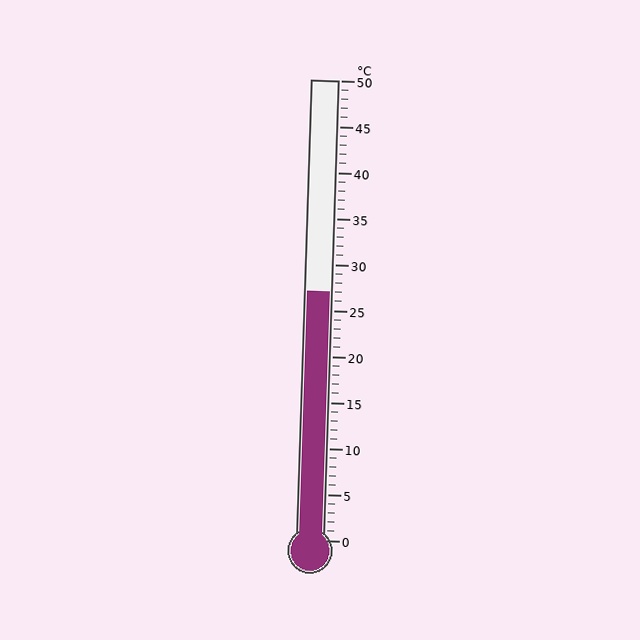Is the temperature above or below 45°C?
The temperature is below 45°C.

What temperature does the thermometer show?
The thermometer shows approximately 27°C.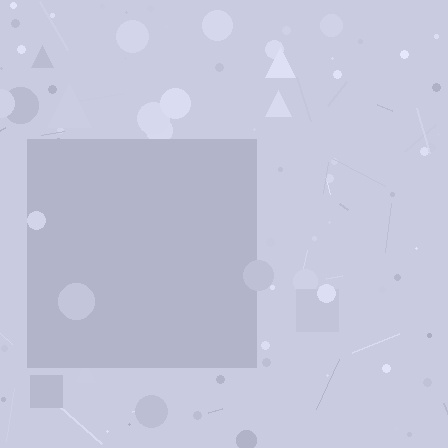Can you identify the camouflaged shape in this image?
The camouflaged shape is a square.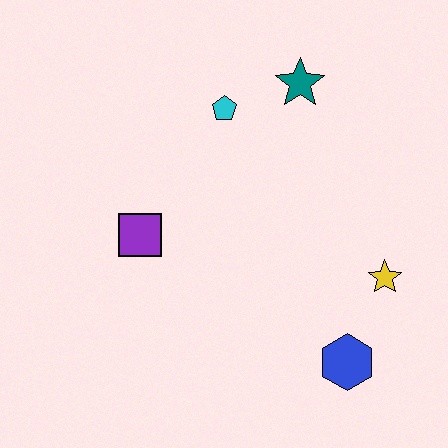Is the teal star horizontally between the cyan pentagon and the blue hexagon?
Yes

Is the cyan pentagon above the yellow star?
Yes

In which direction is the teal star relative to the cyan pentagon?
The teal star is to the right of the cyan pentagon.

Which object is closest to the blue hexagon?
The yellow star is closest to the blue hexagon.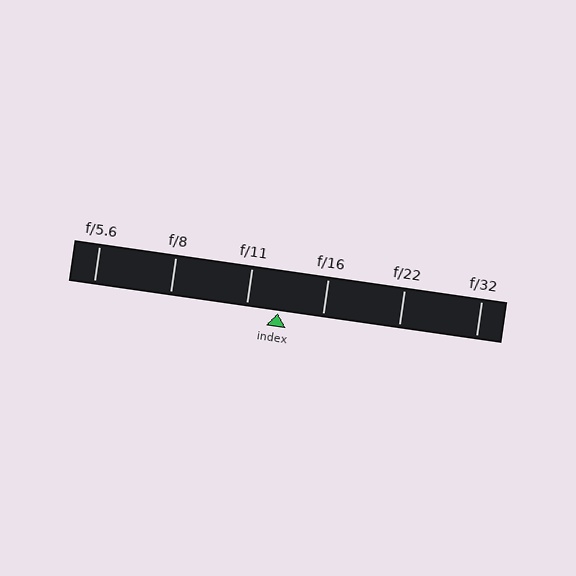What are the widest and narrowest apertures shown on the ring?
The widest aperture shown is f/5.6 and the narrowest is f/32.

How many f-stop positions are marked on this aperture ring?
There are 6 f-stop positions marked.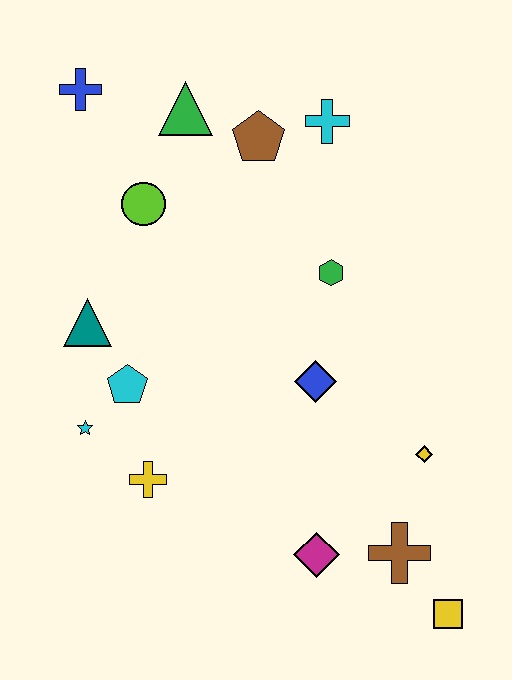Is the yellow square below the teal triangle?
Yes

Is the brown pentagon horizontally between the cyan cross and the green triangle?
Yes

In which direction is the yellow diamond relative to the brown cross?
The yellow diamond is above the brown cross.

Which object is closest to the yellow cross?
The cyan star is closest to the yellow cross.